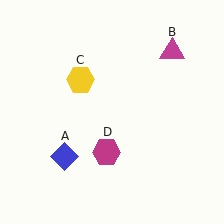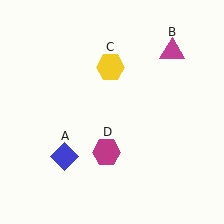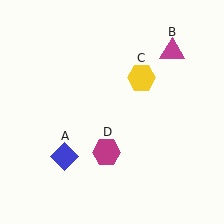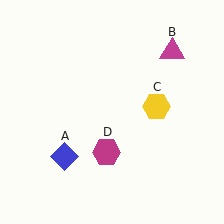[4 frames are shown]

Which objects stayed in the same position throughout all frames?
Blue diamond (object A) and magenta triangle (object B) and magenta hexagon (object D) remained stationary.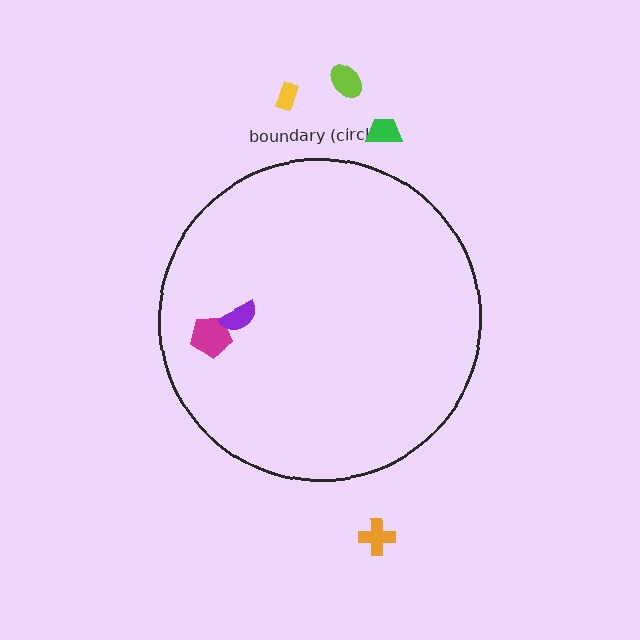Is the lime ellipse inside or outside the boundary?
Outside.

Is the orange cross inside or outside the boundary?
Outside.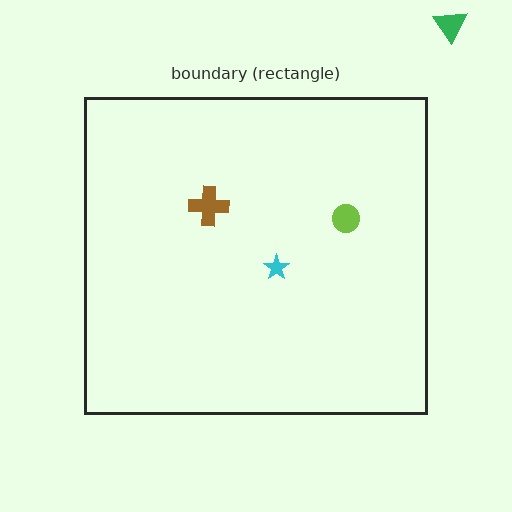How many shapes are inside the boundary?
3 inside, 1 outside.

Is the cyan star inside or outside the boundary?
Inside.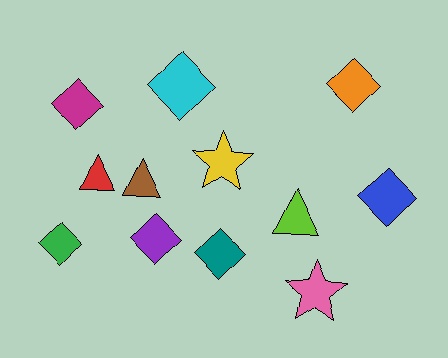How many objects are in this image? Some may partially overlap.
There are 12 objects.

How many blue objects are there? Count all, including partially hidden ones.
There is 1 blue object.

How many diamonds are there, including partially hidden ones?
There are 7 diamonds.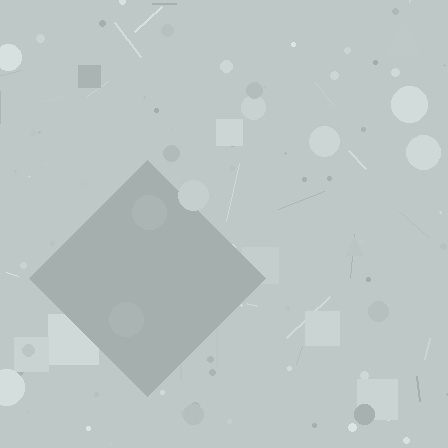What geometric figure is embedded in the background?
A diamond is embedded in the background.